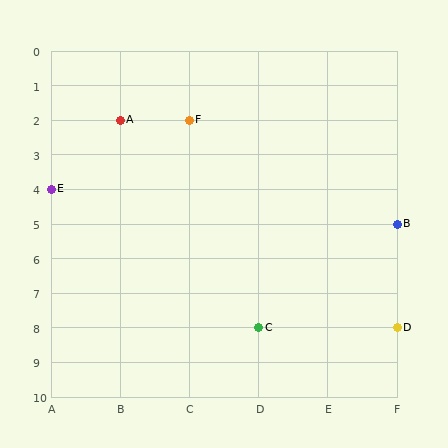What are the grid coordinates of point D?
Point D is at grid coordinates (F, 8).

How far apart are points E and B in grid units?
Points E and B are 5 columns and 1 row apart (about 5.1 grid units diagonally).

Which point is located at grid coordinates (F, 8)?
Point D is at (F, 8).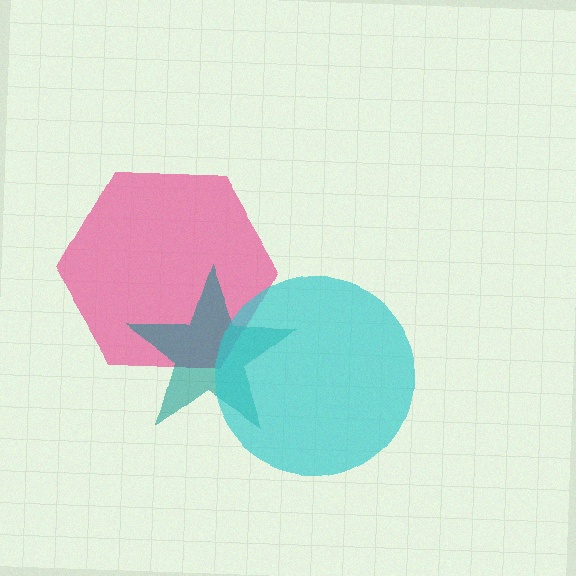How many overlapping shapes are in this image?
There are 3 overlapping shapes in the image.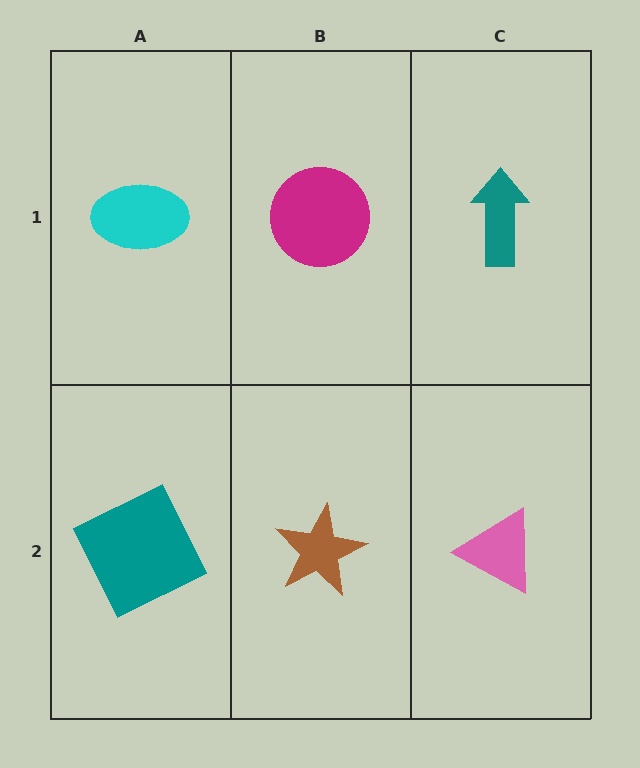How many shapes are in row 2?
3 shapes.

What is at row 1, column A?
A cyan ellipse.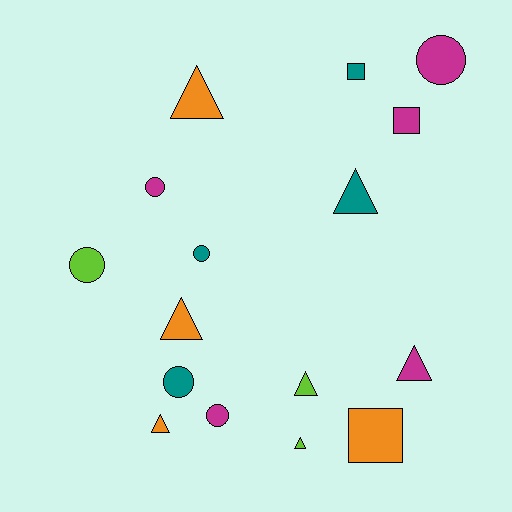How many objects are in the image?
There are 16 objects.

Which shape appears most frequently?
Triangle, with 7 objects.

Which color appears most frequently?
Magenta, with 5 objects.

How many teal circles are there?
There are 2 teal circles.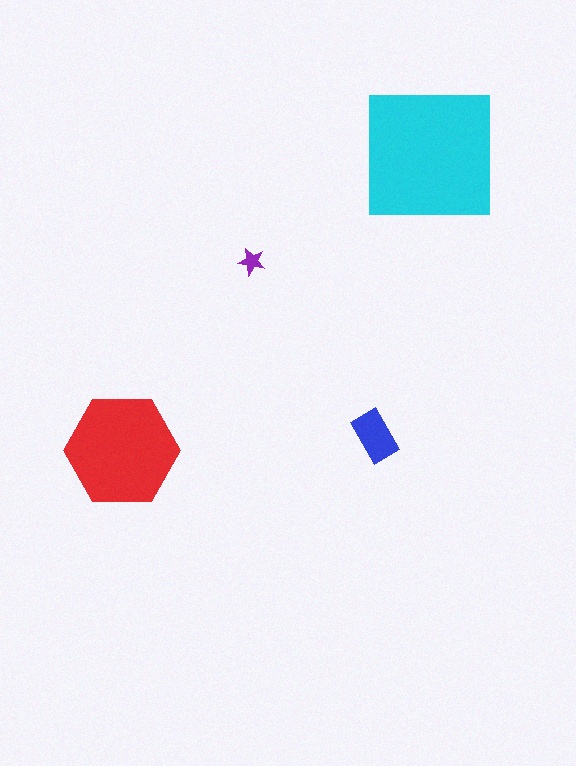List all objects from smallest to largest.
The purple star, the blue rectangle, the red hexagon, the cyan square.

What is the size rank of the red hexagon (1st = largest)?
2nd.